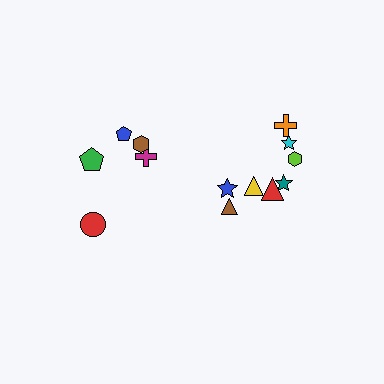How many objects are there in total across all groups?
There are 13 objects.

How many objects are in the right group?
There are 8 objects.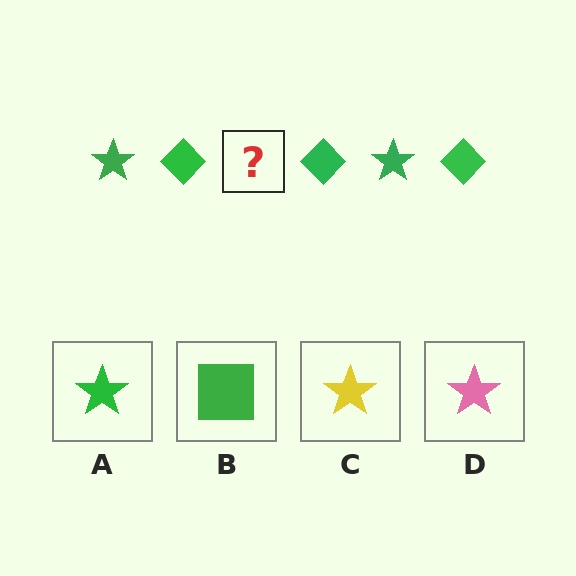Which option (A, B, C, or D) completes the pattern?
A.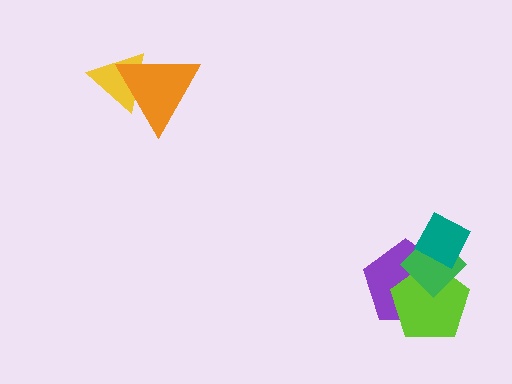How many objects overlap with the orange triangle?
1 object overlaps with the orange triangle.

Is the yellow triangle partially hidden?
Yes, it is partially covered by another shape.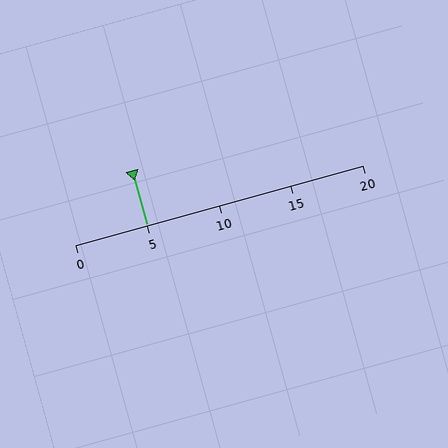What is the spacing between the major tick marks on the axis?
The major ticks are spaced 5 apart.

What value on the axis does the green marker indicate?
The marker indicates approximately 5.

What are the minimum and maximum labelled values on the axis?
The axis runs from 0 to 20.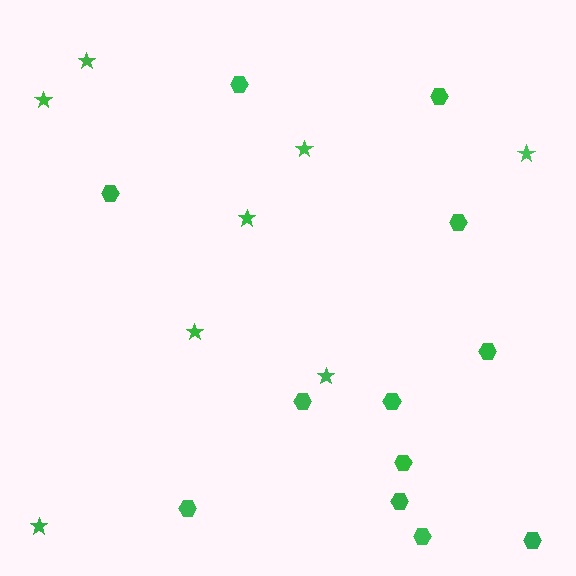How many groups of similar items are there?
There are 2 groups: one group of stars (8) and one group of hexagons (12).